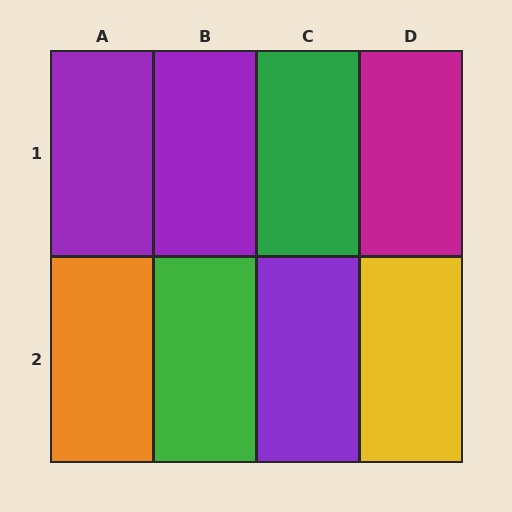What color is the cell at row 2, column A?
Orange.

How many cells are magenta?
1 cell is magenta.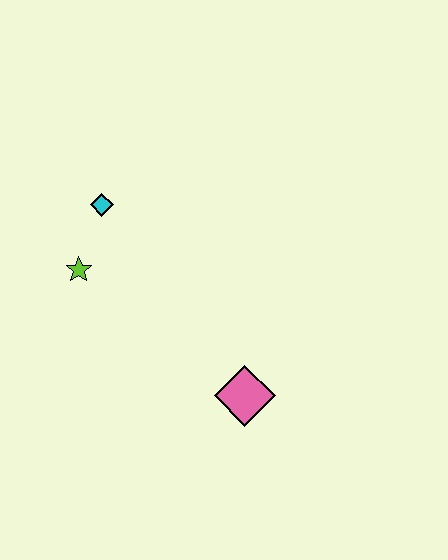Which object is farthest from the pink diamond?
The cyan diamond is farthest from the pink diamond.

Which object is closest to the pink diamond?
The lime star is closest to the pink diamond.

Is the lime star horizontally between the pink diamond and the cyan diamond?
No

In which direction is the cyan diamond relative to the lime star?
The cyan diamond is above the lime star.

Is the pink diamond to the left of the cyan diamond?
No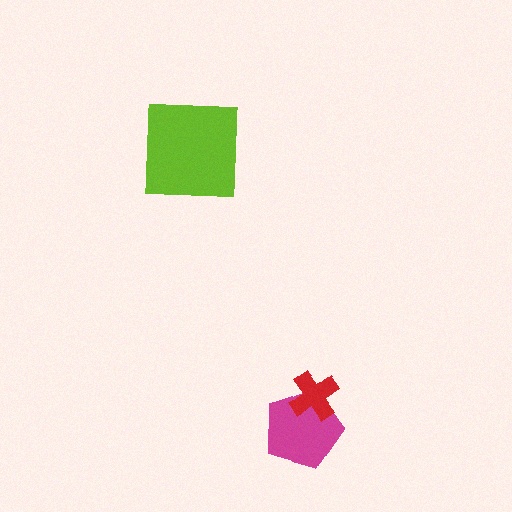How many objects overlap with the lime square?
0 objects overlap with the lime square.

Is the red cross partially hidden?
No, no other shape covers it.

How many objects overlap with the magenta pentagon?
1 object overlaps with the magenta pentagon.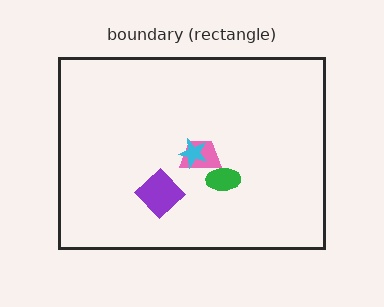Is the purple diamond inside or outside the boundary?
Inside.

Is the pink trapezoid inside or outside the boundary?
Inside.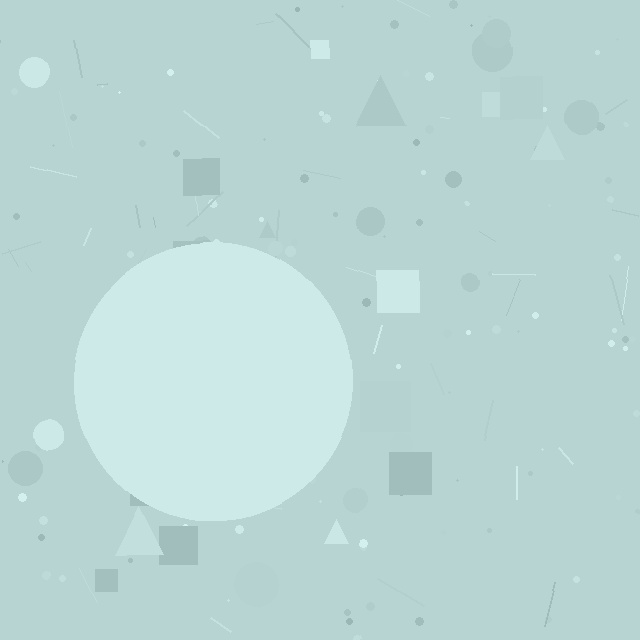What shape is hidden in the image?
A circle is hidden in the image.